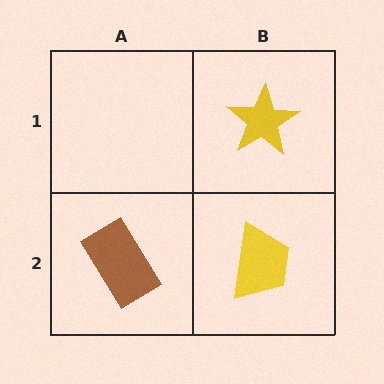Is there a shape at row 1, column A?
No, that cell is empty.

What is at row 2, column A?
A brown rectangle.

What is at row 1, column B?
A yellow star.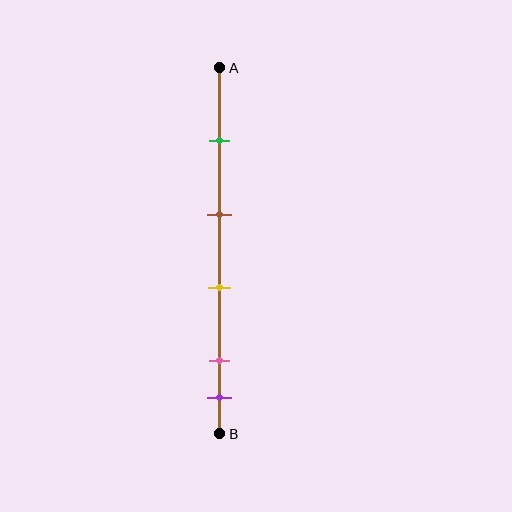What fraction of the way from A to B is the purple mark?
The purple mark is approximately 90% (0.9) of the way from A to B.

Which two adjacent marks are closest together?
The pink and purple marks are the closest adjacent pair.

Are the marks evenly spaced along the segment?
No, the marks are not evenly spaced.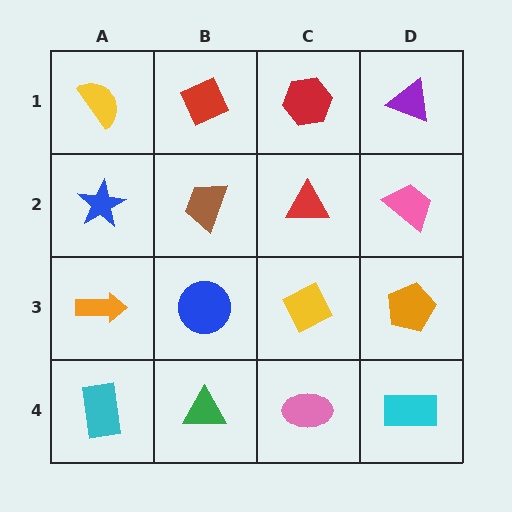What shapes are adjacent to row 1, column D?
A pink trapezoid (row 2, column D), a red hexagon (row 1, column C).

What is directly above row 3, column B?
A brown trapezoid.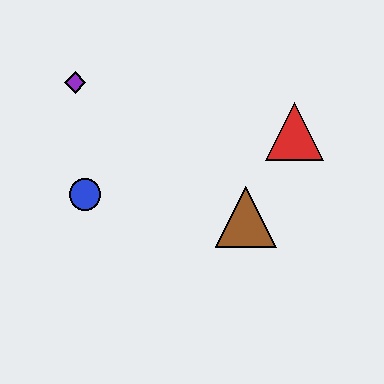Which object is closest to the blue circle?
The purple diamond is closest to the blue circle.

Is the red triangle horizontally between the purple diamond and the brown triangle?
No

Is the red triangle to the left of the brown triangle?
No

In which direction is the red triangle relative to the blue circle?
The red triangle is to the right of the blue circle.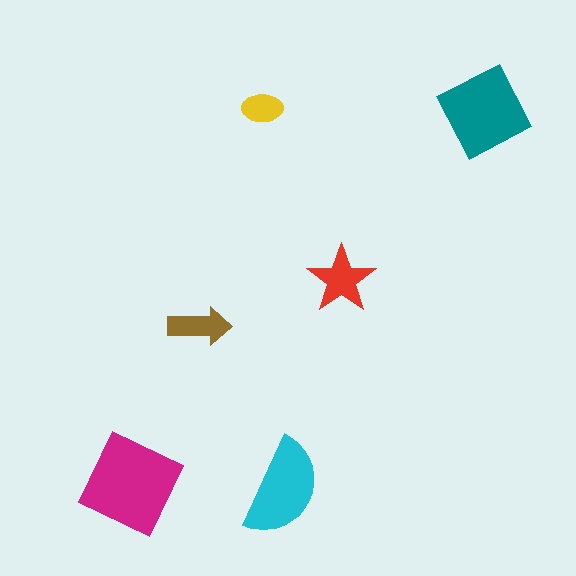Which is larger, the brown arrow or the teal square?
The teal square.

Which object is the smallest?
The yellow ellipse.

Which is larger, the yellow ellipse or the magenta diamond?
The magenta diamond.